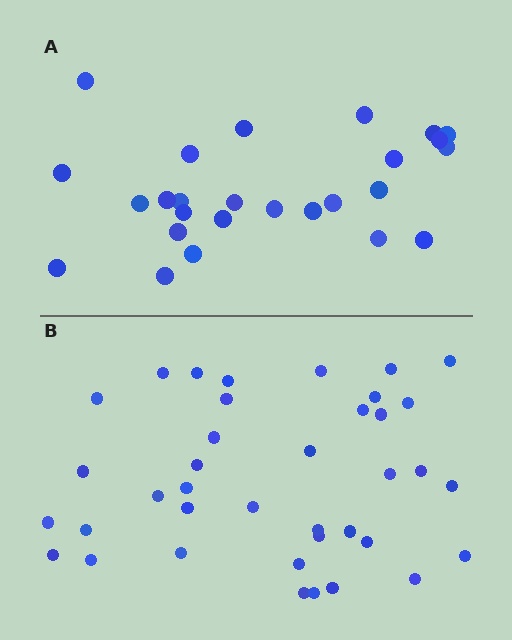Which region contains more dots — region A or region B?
Region B (the bottom region) has more dots.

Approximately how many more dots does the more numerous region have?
Region B has roughly 12 or so more dots than region A.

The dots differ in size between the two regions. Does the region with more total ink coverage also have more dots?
No. Region A has more total ink coverage because its dots are larger, but region B actually contains more individual dots. Total area can be misleading — the number of items is what matters here.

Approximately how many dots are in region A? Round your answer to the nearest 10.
About 30 dots. (The exact count is 26, which rounds to 30.)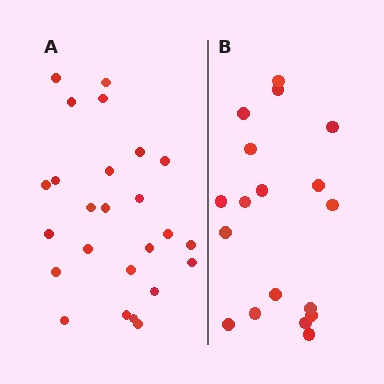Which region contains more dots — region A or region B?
Region A (the left region) has more dots.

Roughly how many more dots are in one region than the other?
Region A has roughly 8 or so more dots than region B.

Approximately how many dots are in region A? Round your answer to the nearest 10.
About 20 dots. (The exact count is 25, which rounds to 20.)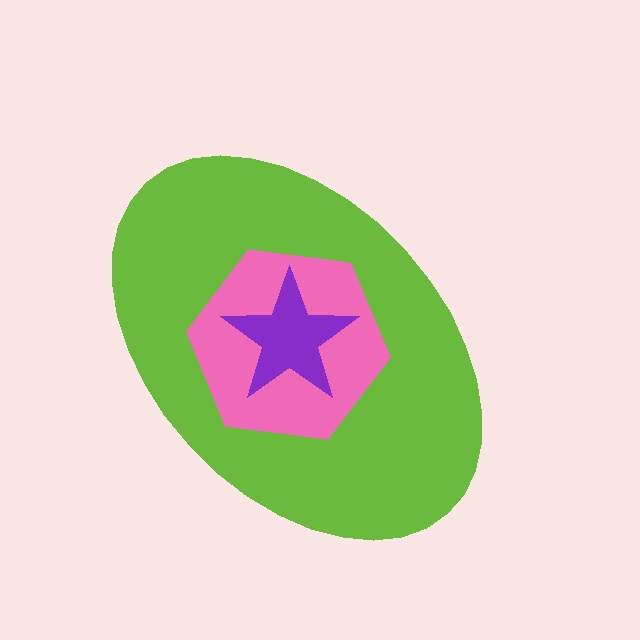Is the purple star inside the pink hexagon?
Yes.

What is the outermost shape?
The lime ellipse.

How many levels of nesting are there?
3.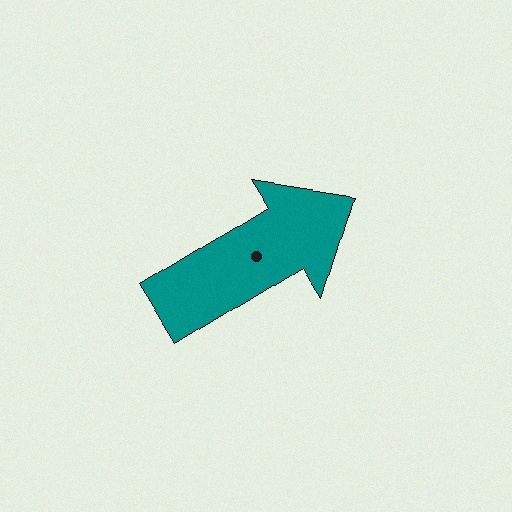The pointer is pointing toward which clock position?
Roughly 2 o'clock.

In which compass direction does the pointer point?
Northeast.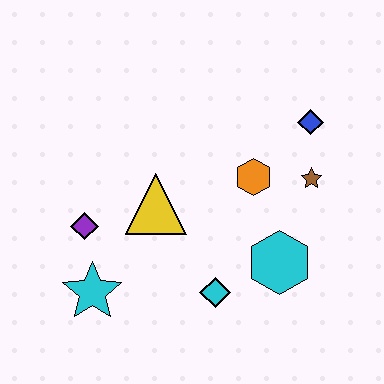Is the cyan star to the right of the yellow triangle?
No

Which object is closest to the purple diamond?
The cyan star is closest to the purple diamond.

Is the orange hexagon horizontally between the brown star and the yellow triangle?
Yes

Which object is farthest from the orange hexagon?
The cyan star is farthest from the orange hexagon.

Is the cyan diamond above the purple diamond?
No